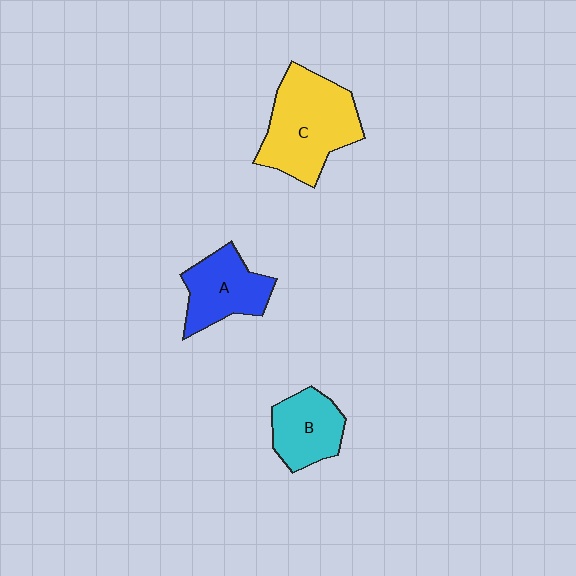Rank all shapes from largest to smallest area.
From largest to smallest: C (yellow), A (blue), B (cyan).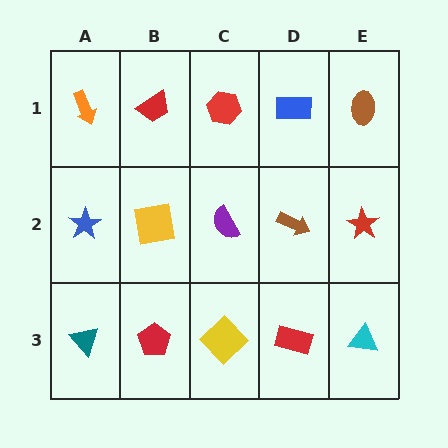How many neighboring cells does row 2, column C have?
4.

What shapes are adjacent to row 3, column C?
A purple semicircle (row 2, column C), a red pentagon (row 3, column B), a red rectangle (row 3, column D).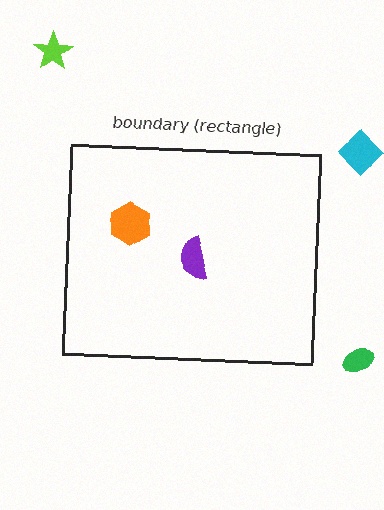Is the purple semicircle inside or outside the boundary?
Inside.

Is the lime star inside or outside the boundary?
Outside.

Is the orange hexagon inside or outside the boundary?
Inside.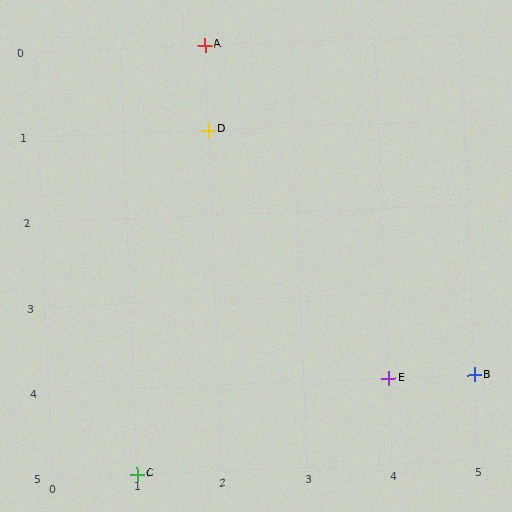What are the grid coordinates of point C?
Point C is at grid coordinates (1, 5).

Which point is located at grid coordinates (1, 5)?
Point C is at (1, 5).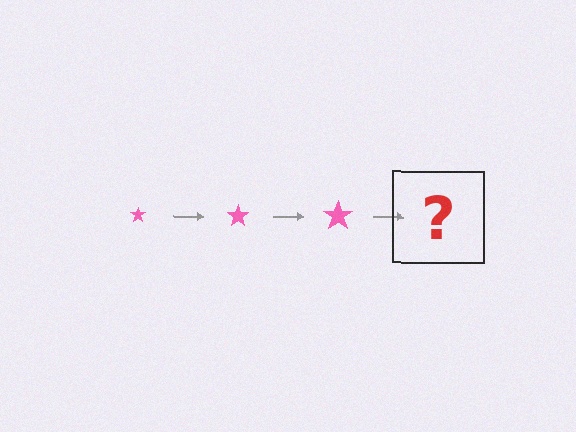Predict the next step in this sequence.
The next step is a pink star, larger than the previous one.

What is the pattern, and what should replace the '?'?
The pattern is that the star gets progressively larger each step. The '?' should be a pink star, larger than the previous one.